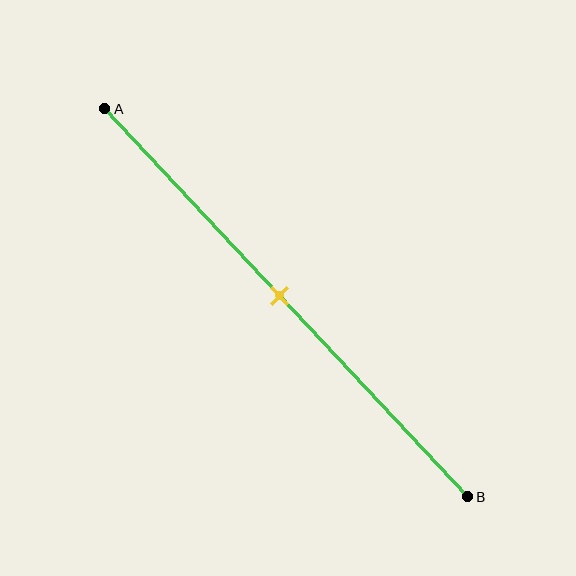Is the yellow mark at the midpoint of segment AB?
Yes, the mark is approximately at the midpoint.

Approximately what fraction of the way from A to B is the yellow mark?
The yellow mark is approximately 50% of the way from A to B.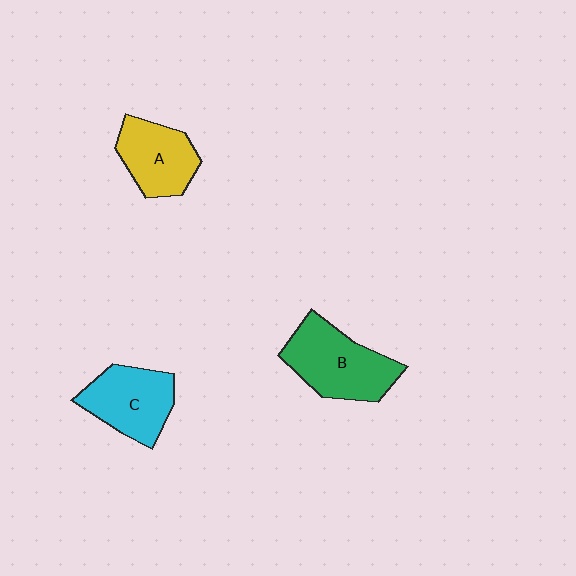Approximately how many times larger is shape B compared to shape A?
Approximately 1.3 times.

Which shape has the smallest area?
Shape A (yellow).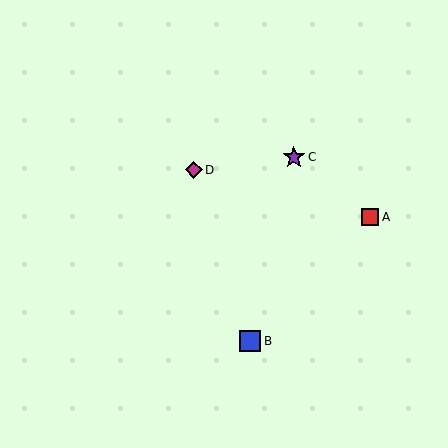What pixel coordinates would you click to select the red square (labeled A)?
Click at (370, 217) to select the red square A.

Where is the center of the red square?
The center of the red square is at (370, 217).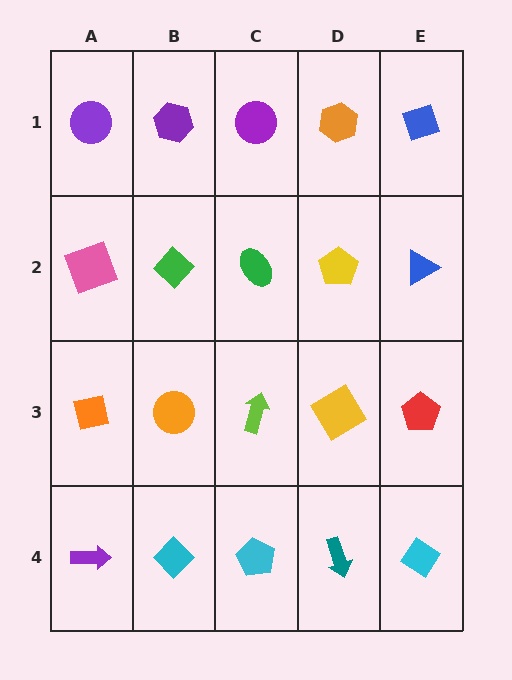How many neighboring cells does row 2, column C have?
4.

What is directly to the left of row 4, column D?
A cyan pentagon.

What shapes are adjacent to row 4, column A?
An orange square (row 3, column A), a cyan diamond (row 4, column B).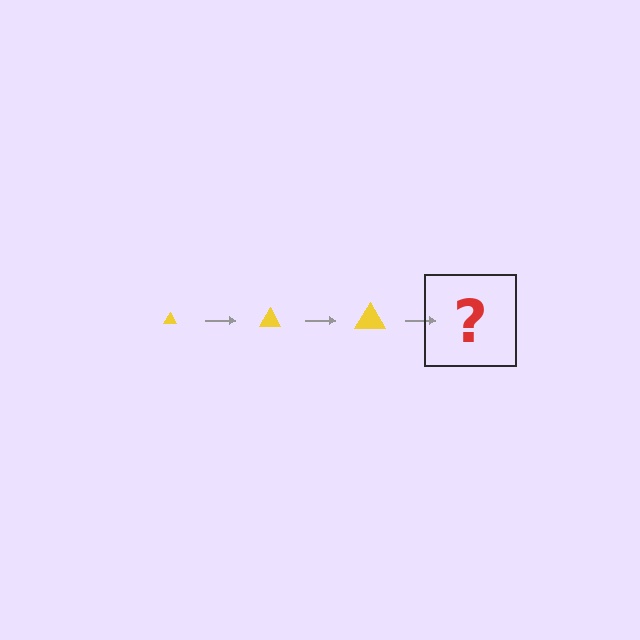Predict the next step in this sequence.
The next step is a yellow triangle, larger than the previous one.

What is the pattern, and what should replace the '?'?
The pattern is that the triangle gets progressively larger each step. The '?' should be a yellow triangle, larger than the previous one.